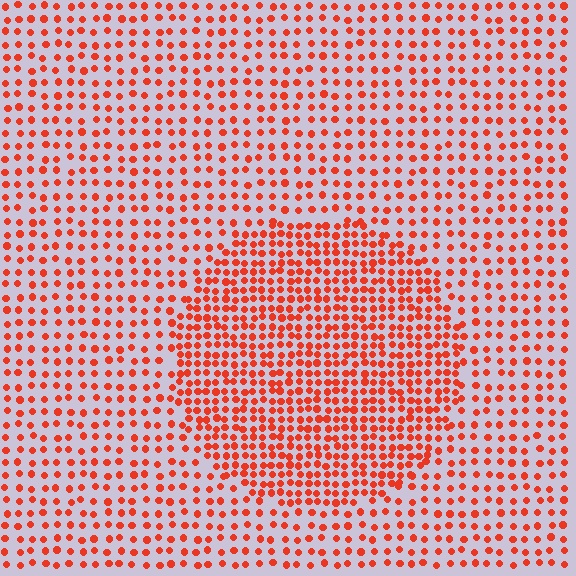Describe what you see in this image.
The image contains small red elements arranged at two different densities. A circle-shaped region is visible where the elements are more densely packed than the surrounding area.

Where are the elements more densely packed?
The elements are more densely packed inside the circle boundary.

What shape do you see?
I see a circle.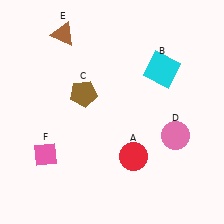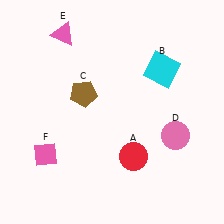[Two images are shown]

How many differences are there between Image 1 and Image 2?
There is 1 difference between the two images.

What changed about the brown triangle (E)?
In Image 1, E is brown. In Image 2, it changed to pink.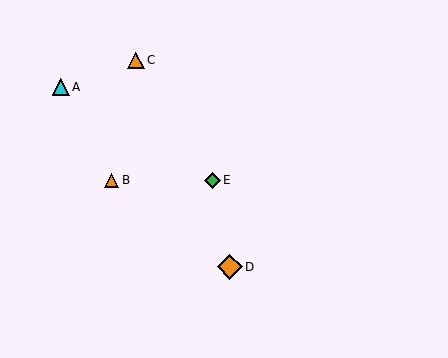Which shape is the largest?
The orange diamond (labeled D) is the largest.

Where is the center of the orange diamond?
The center of the orange diamond is at (230, 267).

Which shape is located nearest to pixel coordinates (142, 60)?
The orange triangle (labeled C) at (136, 60) is nearest to that location.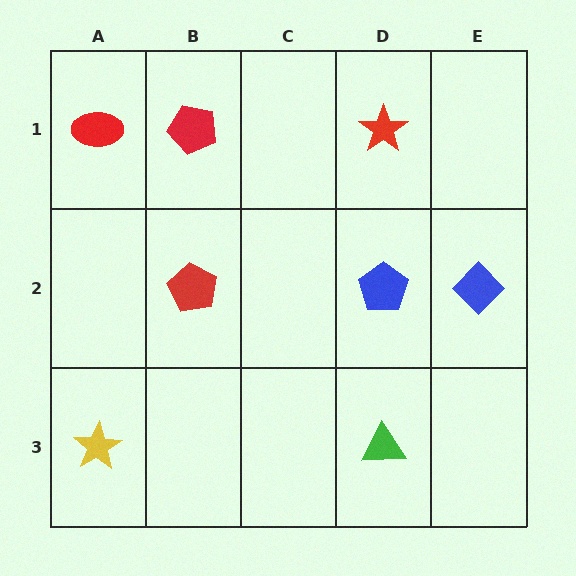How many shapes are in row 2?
3 shapes.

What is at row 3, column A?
A yellow star.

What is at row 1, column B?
A red pentagon.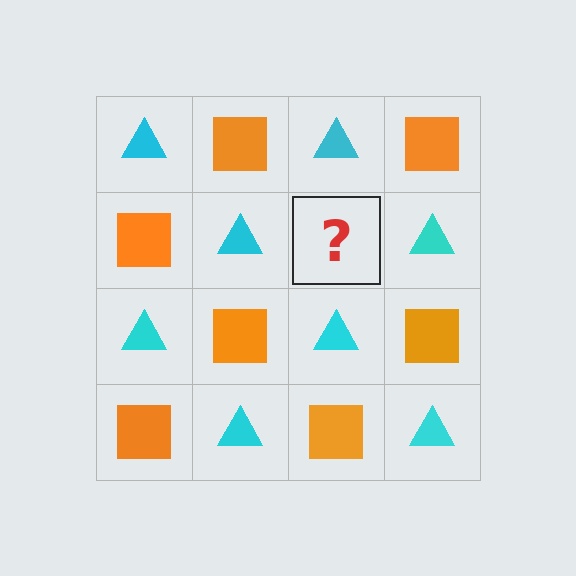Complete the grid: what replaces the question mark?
The question mark should be replaced with an orange square.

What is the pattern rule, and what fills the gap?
The rule is that it alternates cyan triangle and orange square in a checkerboard pattern. The gap should be filled with an orange square.